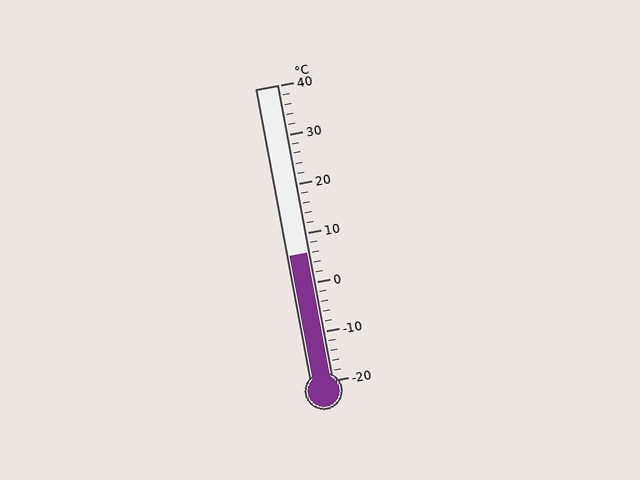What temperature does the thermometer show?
The thermometer shows approximately 6°C.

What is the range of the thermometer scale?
The thermometer scale ranges from -20°C to 40°C.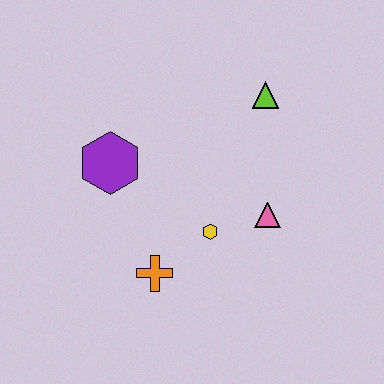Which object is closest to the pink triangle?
The yellow hexagon is closest to the pink triangle.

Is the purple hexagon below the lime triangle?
Yes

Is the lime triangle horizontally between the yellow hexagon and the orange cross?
No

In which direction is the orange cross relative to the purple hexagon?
The orange cross is below the purple hexagon.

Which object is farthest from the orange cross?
The lime triangle is farthest from the orange cross.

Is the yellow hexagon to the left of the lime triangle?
Yes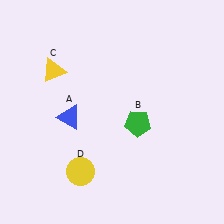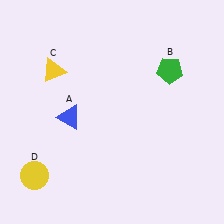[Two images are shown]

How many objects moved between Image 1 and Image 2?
2 objects moved between the two images.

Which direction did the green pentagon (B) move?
The green pentagon (B) moved up.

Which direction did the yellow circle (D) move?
The yellow circle (D) moved left.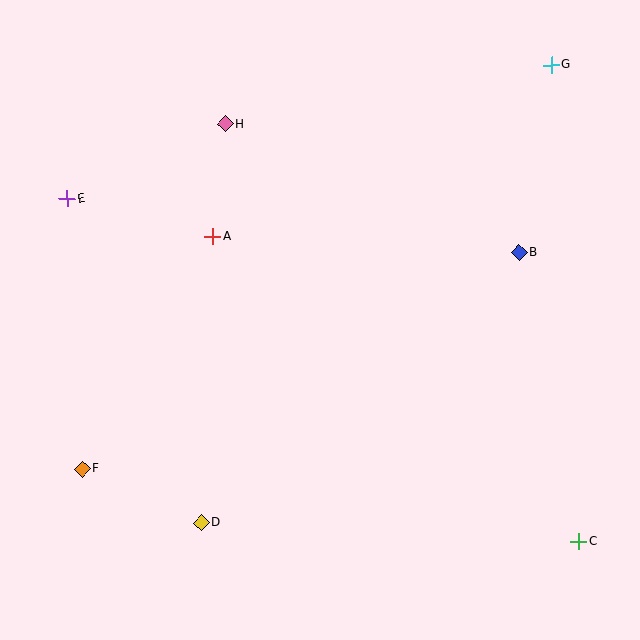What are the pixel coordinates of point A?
Point A is at (212, 236).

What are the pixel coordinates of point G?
Point G is at (551, 65).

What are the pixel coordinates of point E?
Point E is at (67, 199).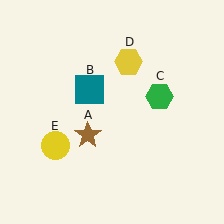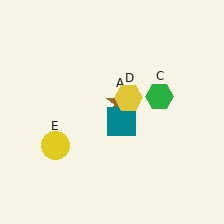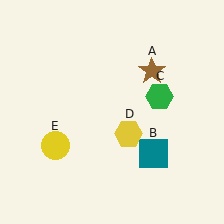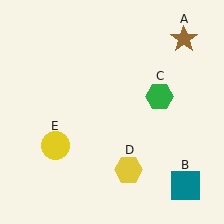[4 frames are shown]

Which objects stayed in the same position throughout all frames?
Green hexagon (object C) and yellow circle (object E) remained stationary.